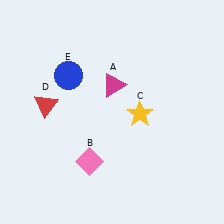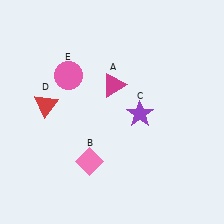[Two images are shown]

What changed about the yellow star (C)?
In Image 1, C is yellow. In Image 2, it changed to purple.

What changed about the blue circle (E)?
In Image 1, E is blue. In Image 2, it changed to pink.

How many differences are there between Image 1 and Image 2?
There are 2 differences between the two images.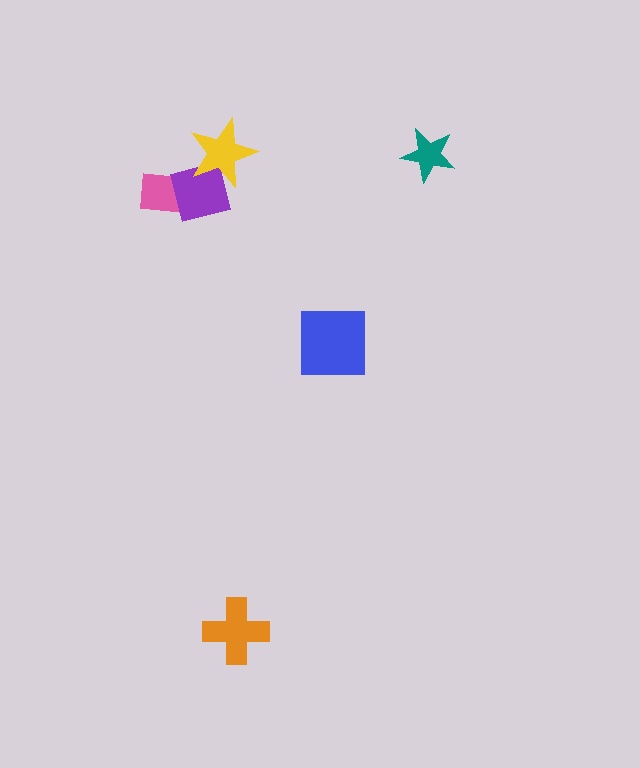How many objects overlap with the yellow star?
1 object overlaps with the yellow star.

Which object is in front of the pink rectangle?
The purple square is in front of the pink rectangle.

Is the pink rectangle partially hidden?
Yes, it is partially covered by another shape.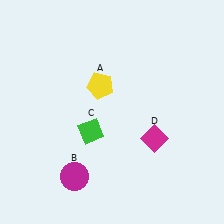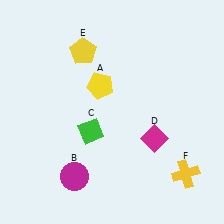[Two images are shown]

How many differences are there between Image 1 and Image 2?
There are 2 differences between the two images.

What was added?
A yellow pentagon (E), a yellow cross (F) were added in Image 2.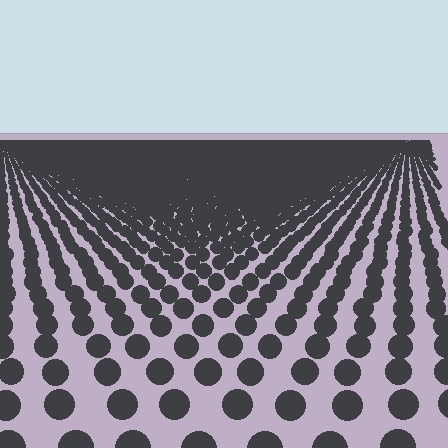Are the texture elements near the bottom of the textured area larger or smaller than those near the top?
Larger. Near the bottom, elements are closer to the viewer and appear at a bigger on-screen size.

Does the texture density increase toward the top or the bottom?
Density increases toward the top.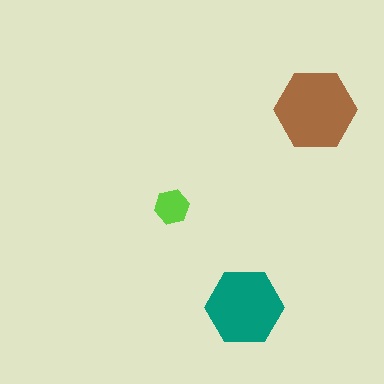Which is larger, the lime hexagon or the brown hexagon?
The brown one.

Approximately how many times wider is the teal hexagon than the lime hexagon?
About 2 times wider.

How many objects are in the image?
There are 3 objects in the image.